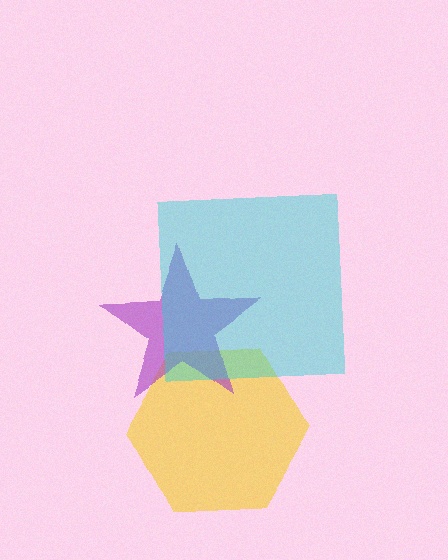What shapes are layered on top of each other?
The layered shapes are: a yellow hexagon, a purple star, a cyan square.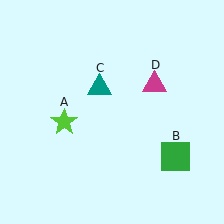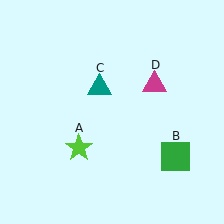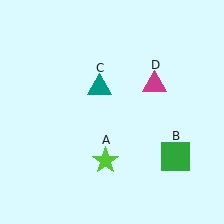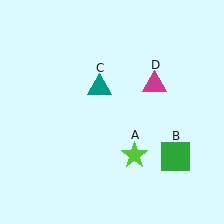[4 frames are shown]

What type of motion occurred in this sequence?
The lime star (object A) rotated counterclockwise around the center of the scene.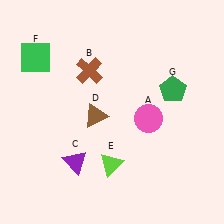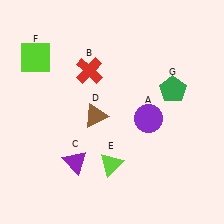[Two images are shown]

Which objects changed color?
A changed from pink to purple. B changed from brown to red. F changed from green to lime.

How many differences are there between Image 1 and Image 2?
There are 3 differences between the two images.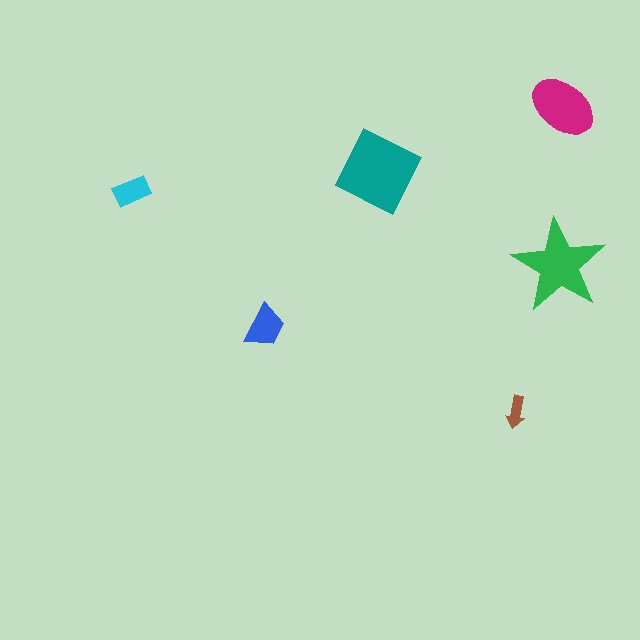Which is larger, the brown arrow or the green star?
The green star.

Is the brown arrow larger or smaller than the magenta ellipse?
Smaller.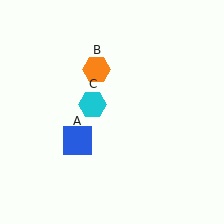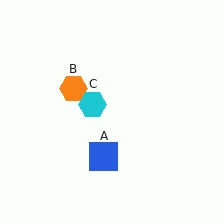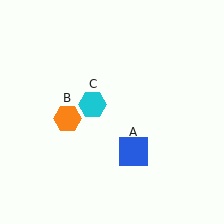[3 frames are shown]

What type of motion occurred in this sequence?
The blue square (object A), orange hexagon (object B) rotated counterclockwise around the center of the scene.